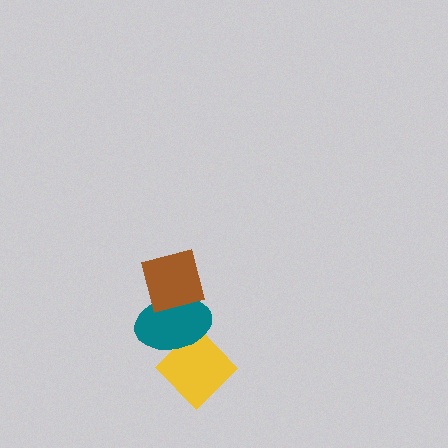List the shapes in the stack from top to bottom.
From top to bottom: the brown square, the teal ellipse, the yellow diamond.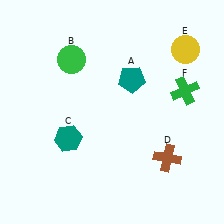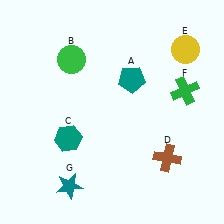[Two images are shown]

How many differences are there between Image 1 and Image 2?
There is 1 difference between the two images.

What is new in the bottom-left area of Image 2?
A teal star (G) was added in the bottom-left area of Image 2.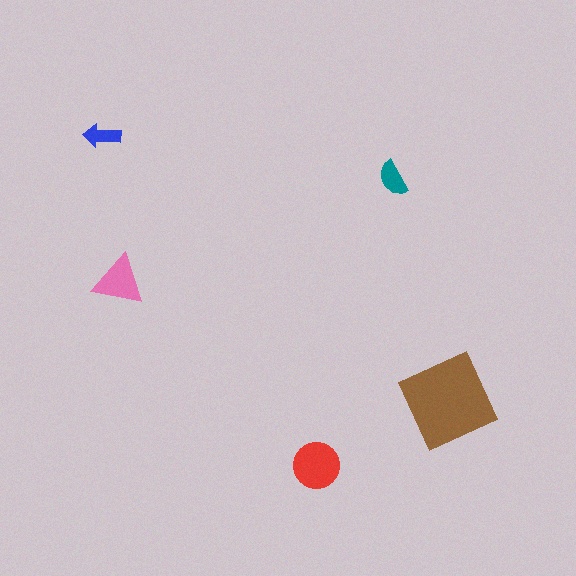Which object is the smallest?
The blue arrow.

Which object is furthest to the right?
The brown square is rightmost.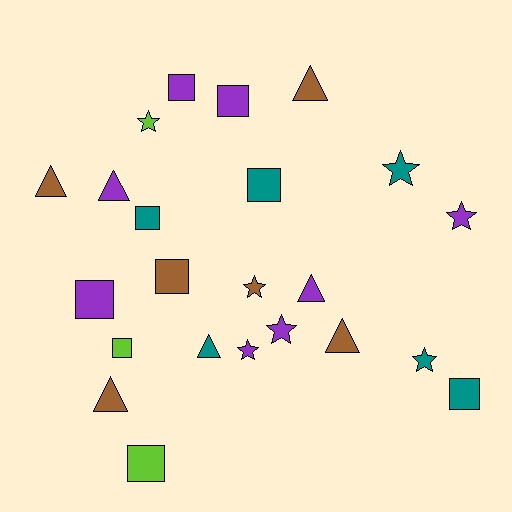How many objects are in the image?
There are 23 objects.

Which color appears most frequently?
Purple, with 8 objects.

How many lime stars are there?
There is 1 lime star.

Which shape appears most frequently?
Square, with 9 objects.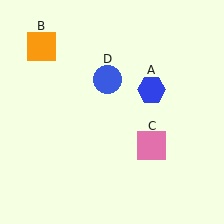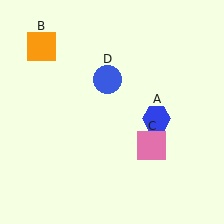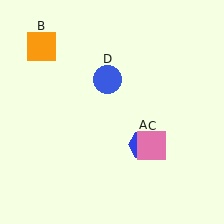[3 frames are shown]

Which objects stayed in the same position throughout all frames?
Orange square (object B) and pink square (object C) and blue circle (object D) remained stationary.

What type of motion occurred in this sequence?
The blue hexagon (object A) rotated clockwise around the center of the scene.